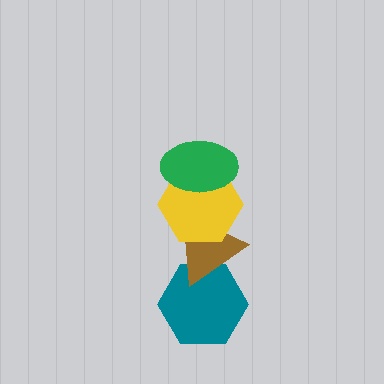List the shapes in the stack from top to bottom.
From top to bottom: the green ellipse, the yellow hexagon, the brown triangle, the teal hexagon.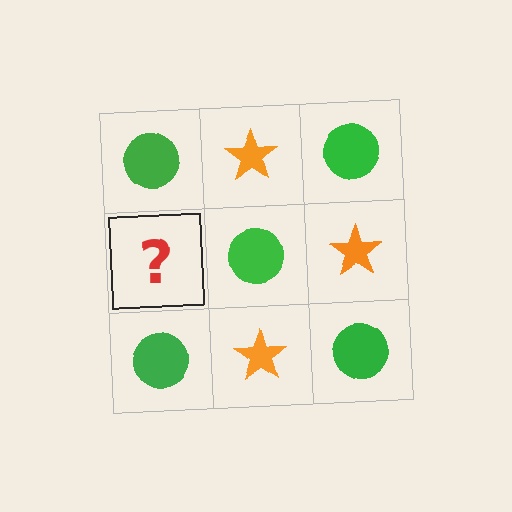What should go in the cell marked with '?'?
The missing cell should contain an orange star.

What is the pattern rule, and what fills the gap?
The rule is that it alternates green circle and orange star in a checkerboard pattern. The gap should be filled with an orange star.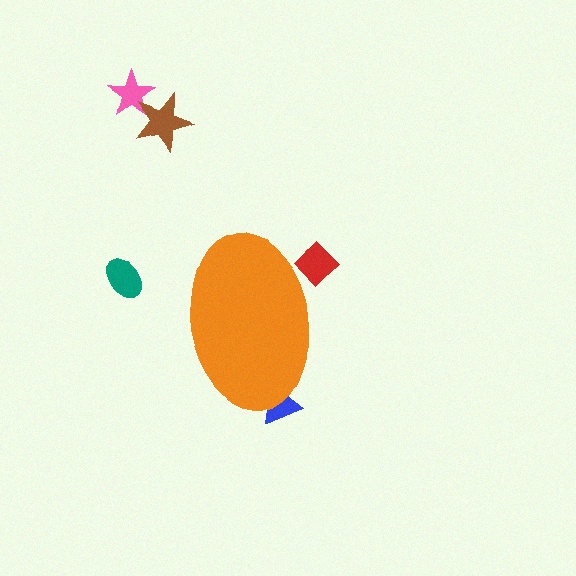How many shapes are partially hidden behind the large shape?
2 shapes are partially hidden.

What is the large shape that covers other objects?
An orange ellipse.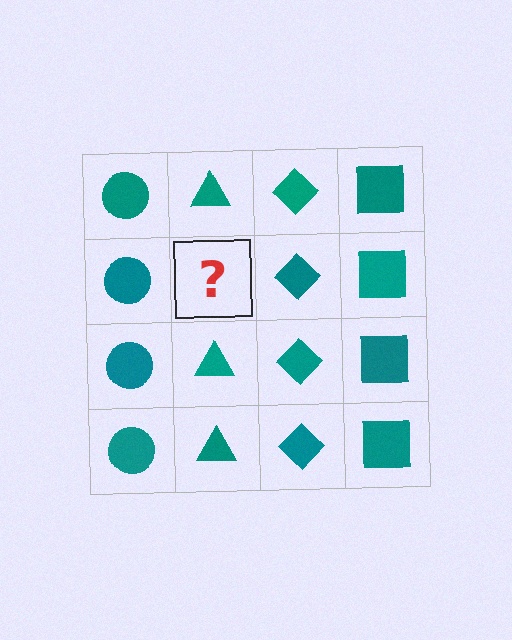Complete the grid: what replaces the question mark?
The question mark should be replaced with a teal triangle.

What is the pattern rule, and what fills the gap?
The rule is that each column has a consistent shape. The gap should be filled with a teal triangle.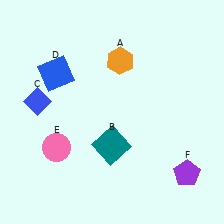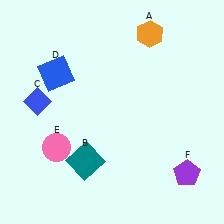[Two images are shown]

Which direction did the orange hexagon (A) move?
The orange hexagon (A) moved right.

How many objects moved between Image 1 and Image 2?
2 objects moved between the two images.